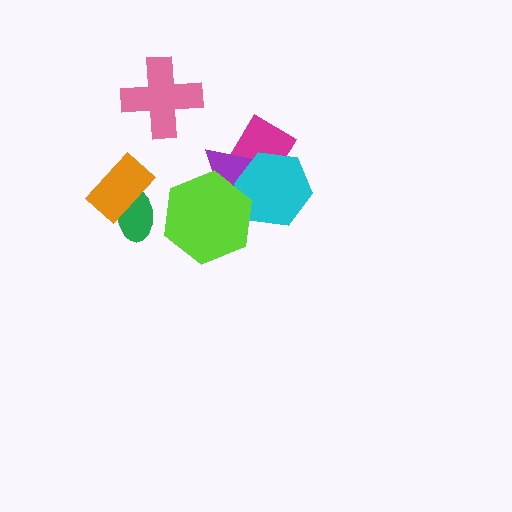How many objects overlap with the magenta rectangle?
3 objects overlap with the magenta rectangle.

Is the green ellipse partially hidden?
Yes, it is partially covered by another shape.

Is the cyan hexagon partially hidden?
Yes, it is partially covered by another shape.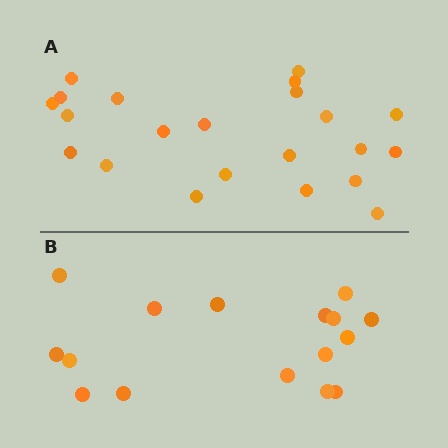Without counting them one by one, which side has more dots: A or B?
Region A (the top region) has more dots.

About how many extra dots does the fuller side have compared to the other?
Region A has about 6 more dots than region B.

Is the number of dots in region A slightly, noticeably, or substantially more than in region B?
Region A has noticeably more, but not dramatically so. The ratio is roughly 1.4 to 1.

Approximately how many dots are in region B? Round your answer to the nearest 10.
About 20 dots. (The exact count is 16, which rounds to 20.)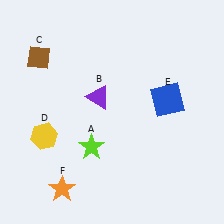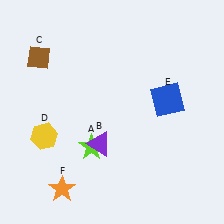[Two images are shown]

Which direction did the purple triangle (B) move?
The purple triangle (B) moved down.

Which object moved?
The purple triangle (B) moved down.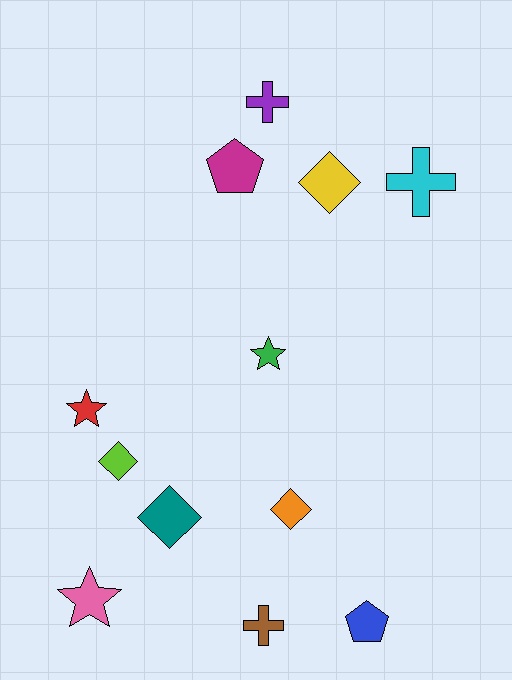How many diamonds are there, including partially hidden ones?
There are 4 diamonds.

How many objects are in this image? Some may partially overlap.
There are 12 objects.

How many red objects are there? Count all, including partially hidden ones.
There is 1 red object.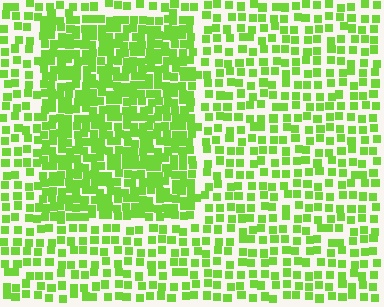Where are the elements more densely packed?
The elements are more densely packed inside the rectangle boundary.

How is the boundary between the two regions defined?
The boundary is defined by a change in element density (approximately 1.9x ratio). All elements are the same color, size, and shape.